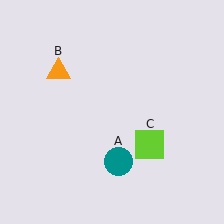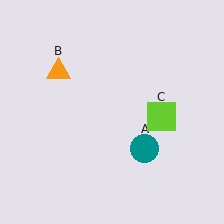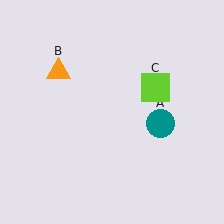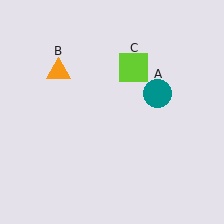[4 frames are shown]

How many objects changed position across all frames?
2 objects changed position: teal circle (object A), lime square (object C).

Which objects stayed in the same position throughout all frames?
Orange triangle (object B) remained stationary.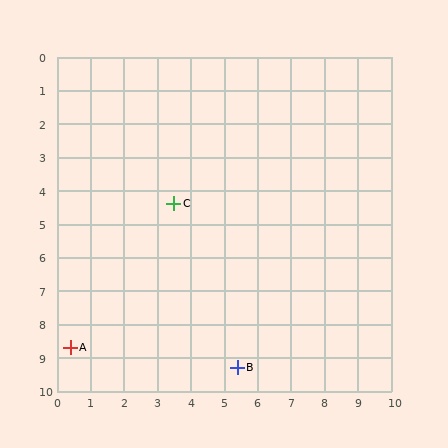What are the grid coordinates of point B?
Point B is at approximately (5.4, 9.3).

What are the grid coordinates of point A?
Point A is at approximately (0.4, 8.7).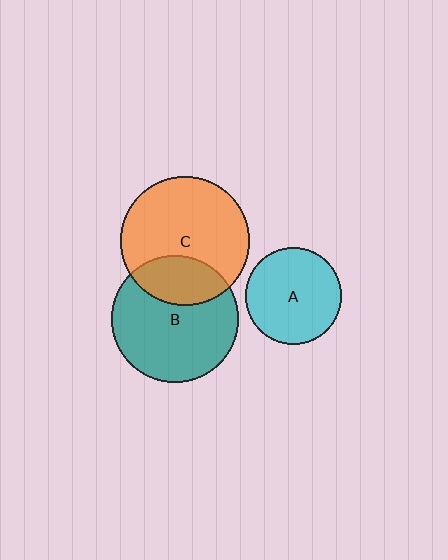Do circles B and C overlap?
Yes.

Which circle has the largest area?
Circle C (orange).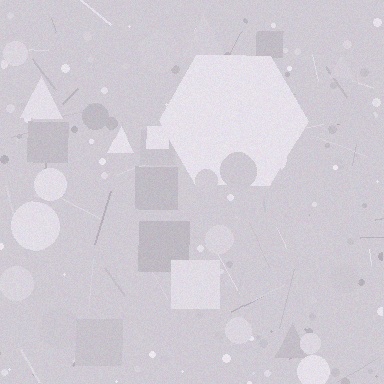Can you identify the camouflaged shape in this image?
The camouflaged shape is a hexagon.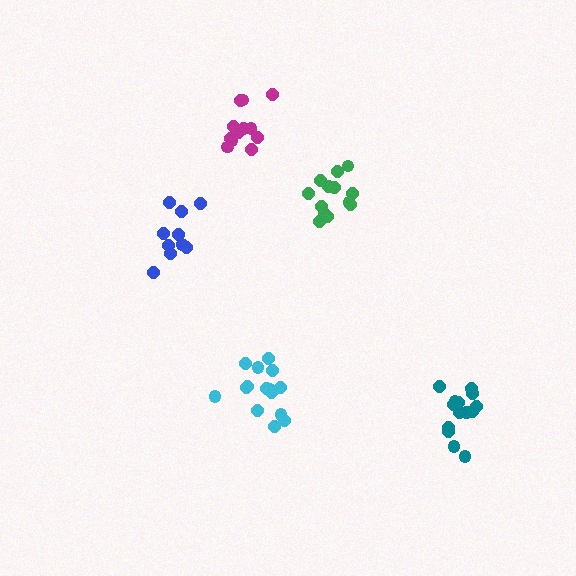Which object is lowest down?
The teal cluster is bottommost.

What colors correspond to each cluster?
The clusters are colored: teal, magenta, green, blue, cyan.